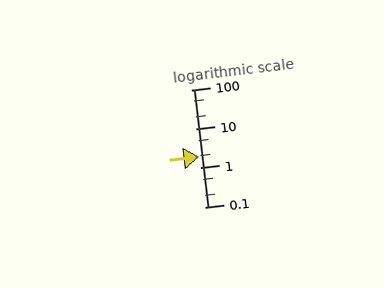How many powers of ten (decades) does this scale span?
The scale spans 3 decades, from 0.1 to 100.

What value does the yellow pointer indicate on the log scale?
The pointer indicates approximately 1.9.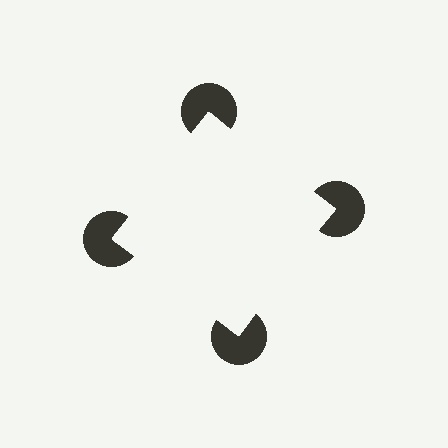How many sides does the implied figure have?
4 sides.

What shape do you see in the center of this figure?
An illusory square — its edges are inferred from the aligned wedge cuts in the pac-man discs, not physically drawn.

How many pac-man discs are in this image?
There are 4 — one at each vertex of the illusory square.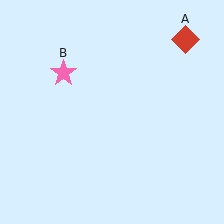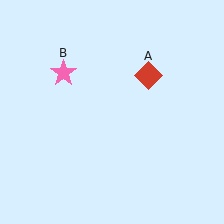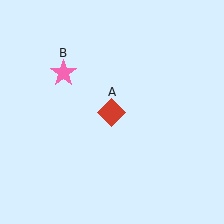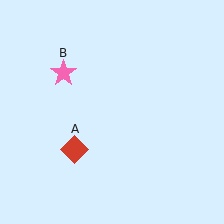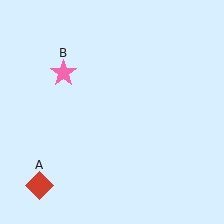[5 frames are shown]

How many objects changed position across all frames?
1 object changed position: red diamond (object A).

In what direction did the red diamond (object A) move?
The red diamond (object A) moved down and to the left.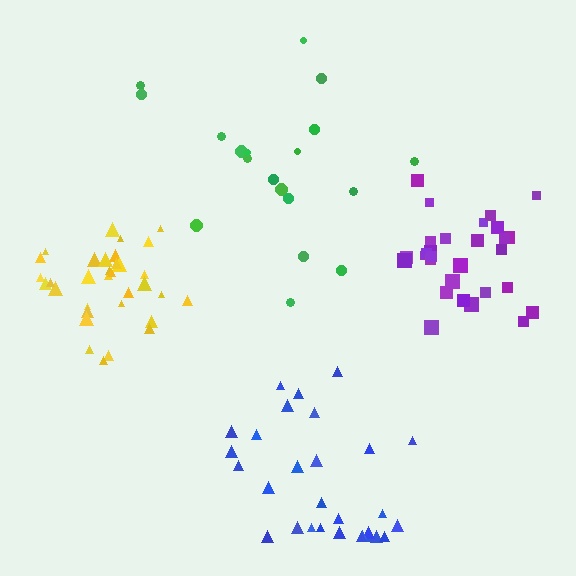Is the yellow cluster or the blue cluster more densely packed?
Yellow.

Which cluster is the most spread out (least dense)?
Green.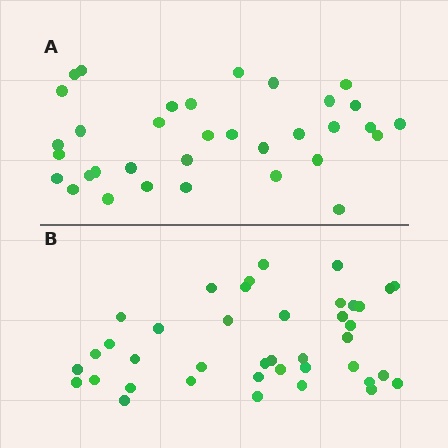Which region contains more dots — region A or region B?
Region B (the bottom region) has more dots.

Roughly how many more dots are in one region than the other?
Region B has about 6 more dots than region A.